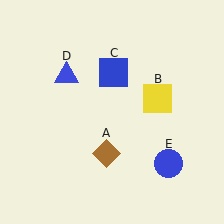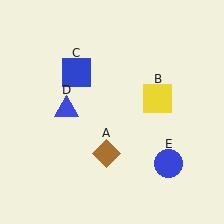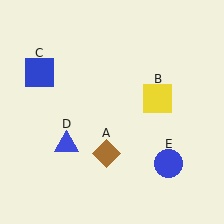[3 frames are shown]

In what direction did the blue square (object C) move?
The blue square (object C) moved left.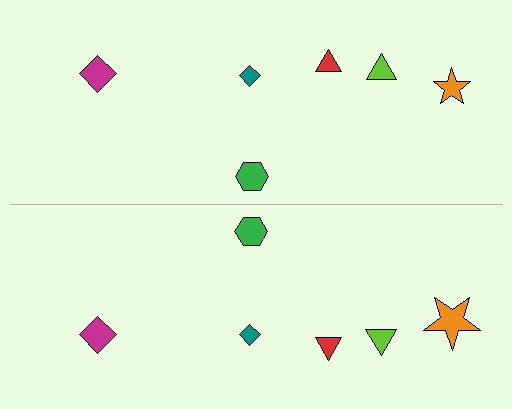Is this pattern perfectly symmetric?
No, the pattern is not perfectly symmetric. The orange star on the bottom side has a different size than its mirror counterpart.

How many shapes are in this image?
There are 12 shapes in this image.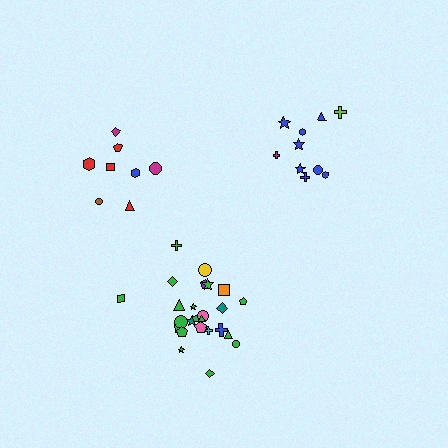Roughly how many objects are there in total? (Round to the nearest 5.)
Roughly 45 objects in total.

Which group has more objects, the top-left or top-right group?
The top-right group.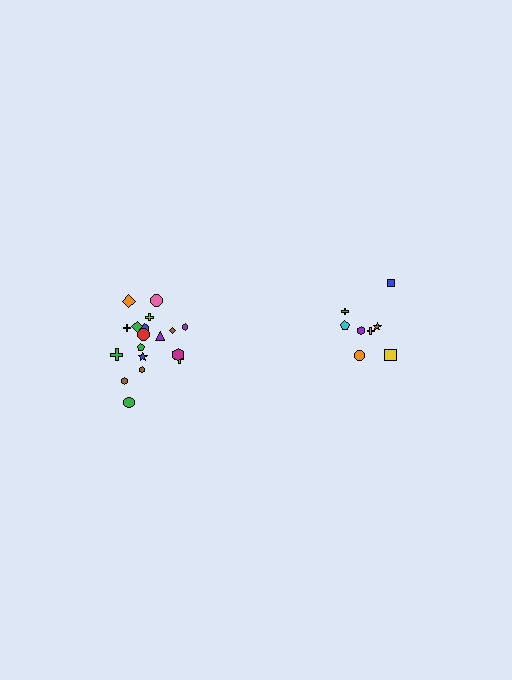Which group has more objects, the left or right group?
The left group.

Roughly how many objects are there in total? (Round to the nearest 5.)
Roughly 25 objects in total.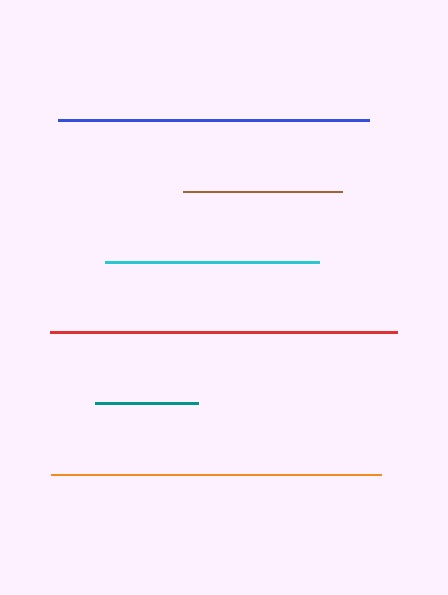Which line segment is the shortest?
The teal line is the shortest at approximately 103 pixels.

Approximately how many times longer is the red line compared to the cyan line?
The red line is approximately 1.6 times the length of the cyan line.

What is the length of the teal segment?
The teal segment is approximately 103 pixels long.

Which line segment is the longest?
The red line is the longest at approximately 347 pixels.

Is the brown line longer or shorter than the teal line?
The brown line is longer than the teal line.